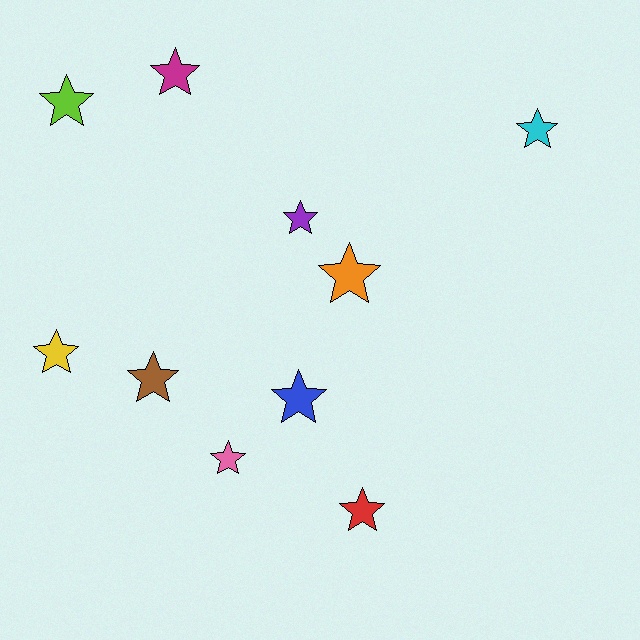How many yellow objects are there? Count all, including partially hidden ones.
There is 1 yellow object.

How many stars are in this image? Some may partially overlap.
There are 10 stars.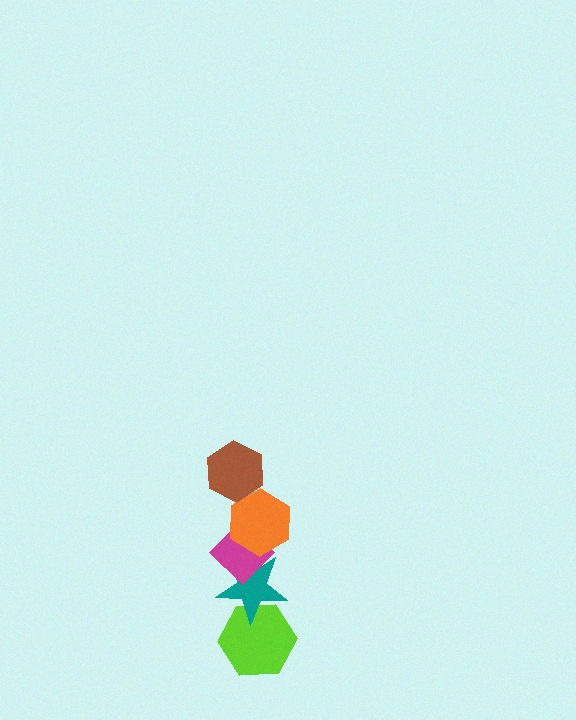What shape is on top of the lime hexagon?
The teal star is on top of the lime hexagon.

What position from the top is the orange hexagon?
The orange hexagon is 2nd from the top.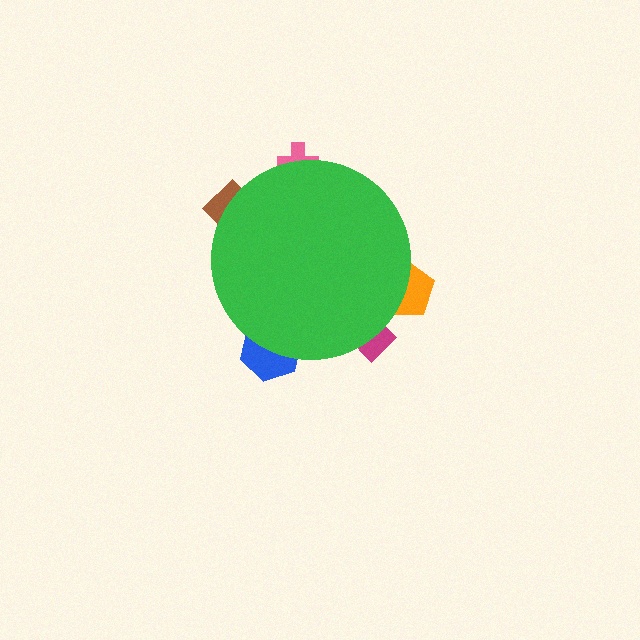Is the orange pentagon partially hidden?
Yes, the orange pentagon is partially hidden behind the green circle.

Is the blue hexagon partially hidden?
Yes, the blue hexagon is partially hidden behind the green circle.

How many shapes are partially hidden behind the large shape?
5 shapes are partially hidden.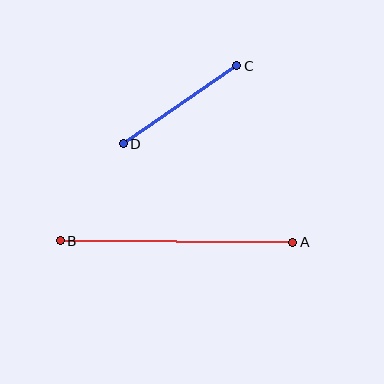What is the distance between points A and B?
The distance is approximately 233 pixels.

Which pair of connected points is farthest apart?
Points A and B are farthest apart.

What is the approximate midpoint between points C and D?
The midpoint is at approximately (180, 105) pixels.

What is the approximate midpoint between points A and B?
The midpoint is at approximately (177, 241) pixels.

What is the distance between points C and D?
The distance is approximately 137 pixels.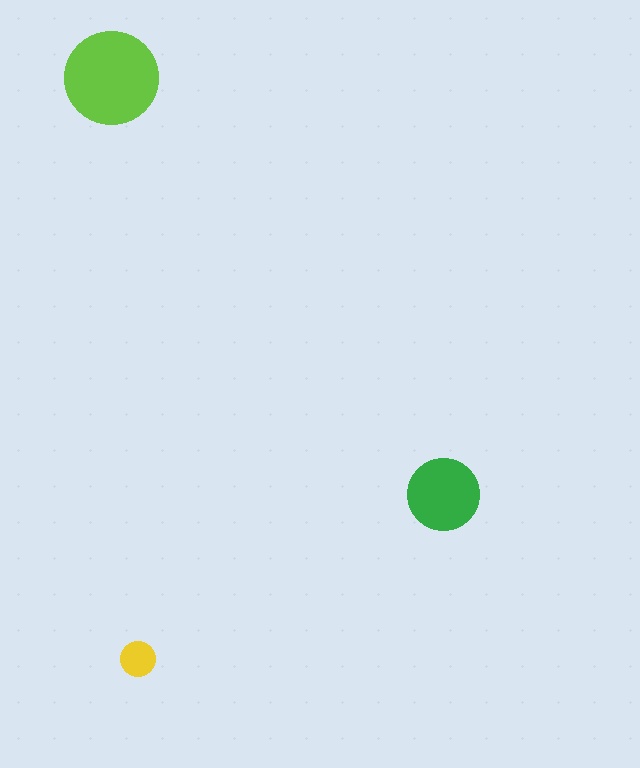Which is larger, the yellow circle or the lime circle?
The lime one.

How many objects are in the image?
There are 3 objects in the image.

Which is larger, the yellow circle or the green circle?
The green one.